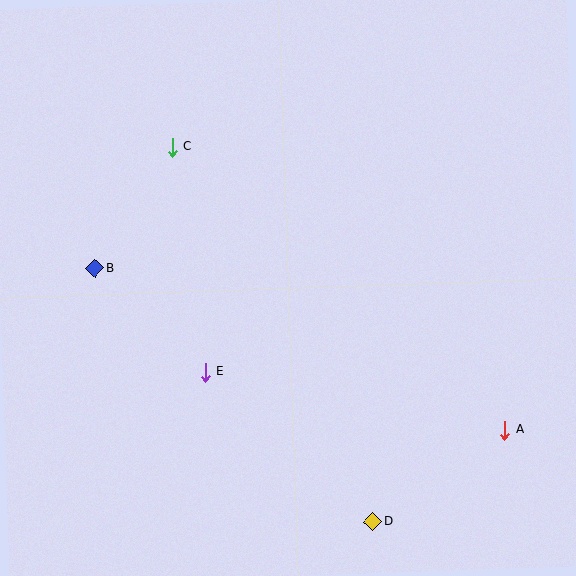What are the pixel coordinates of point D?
Point D is at (373, 521).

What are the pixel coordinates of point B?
Point B is at (95, 268).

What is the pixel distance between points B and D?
The distance between B and D is 376 pixels.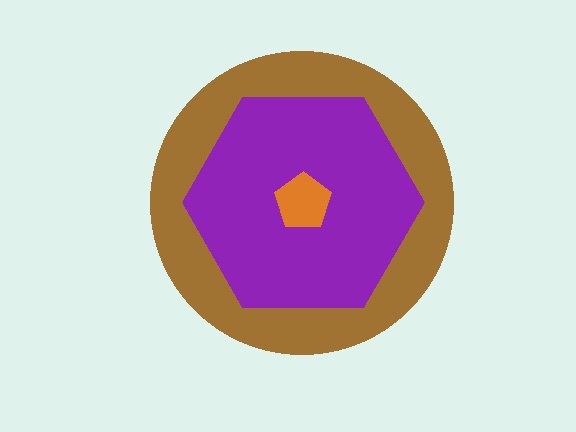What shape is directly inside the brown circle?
The purple hexagon.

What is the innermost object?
The orange pentagon.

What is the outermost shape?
The brown circle.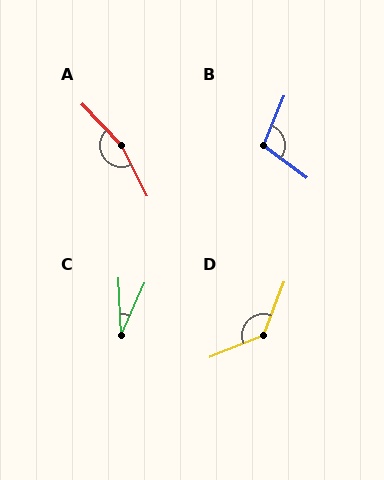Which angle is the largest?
A, at approximately 163 degrees.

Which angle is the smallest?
C, at approximately 27 degrees.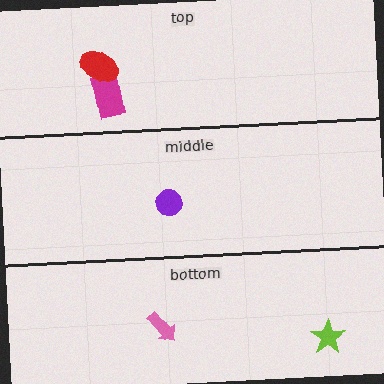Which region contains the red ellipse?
The top region.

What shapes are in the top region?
The magenta rectangle, the red ellipse.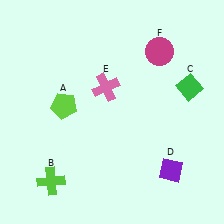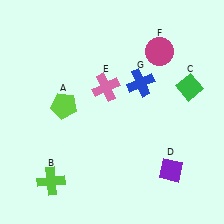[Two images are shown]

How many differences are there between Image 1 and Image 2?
There is 1 difference between the two images.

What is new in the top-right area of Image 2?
A blue cross (G) was added in the top-right area of Image 2.